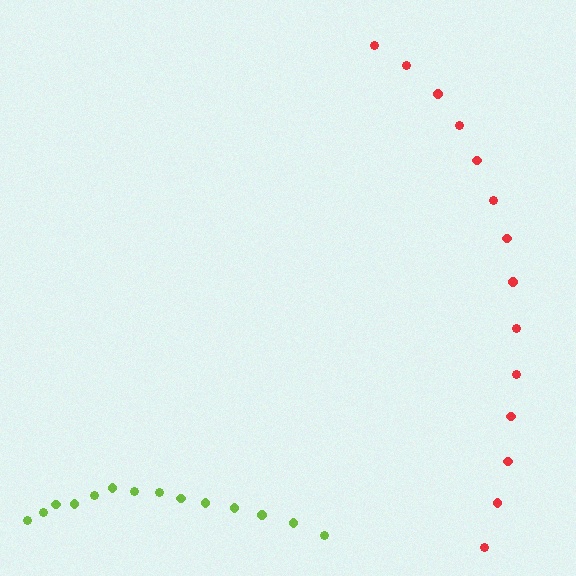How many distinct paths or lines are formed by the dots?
There are 2 distinct paths.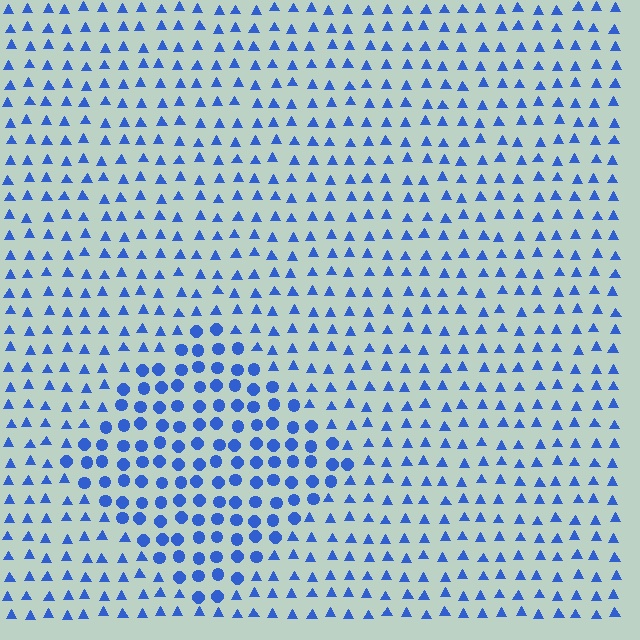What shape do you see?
I see a diamond.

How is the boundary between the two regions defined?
The boundary is defined by a change in element shape: circles inside vs. triangles outside. All elements share the same color and spacing.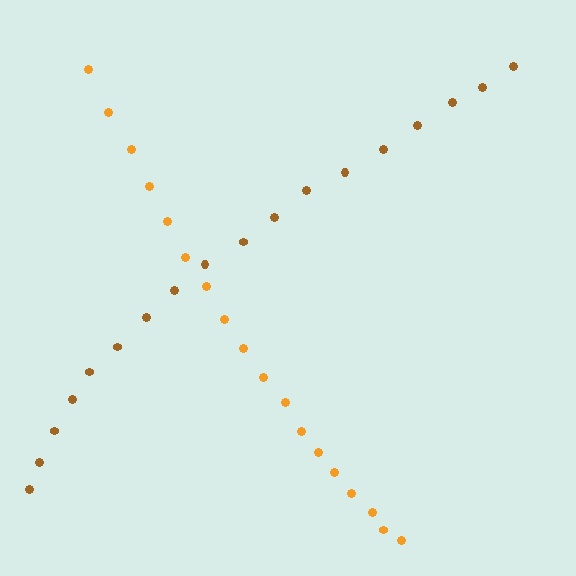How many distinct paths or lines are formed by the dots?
There are 2 distinct paths.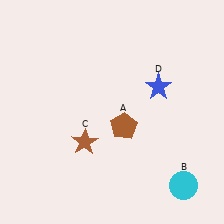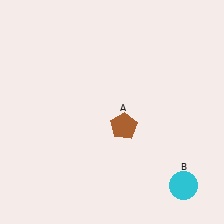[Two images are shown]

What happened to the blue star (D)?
The blue star (D) was removed in Image 2. It was in the top-right area of Image 1.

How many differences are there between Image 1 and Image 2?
There are 2 differences between the two images.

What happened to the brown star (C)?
The brown star (C) was removed in Image 2. It was in the bottom-left area of Image 1.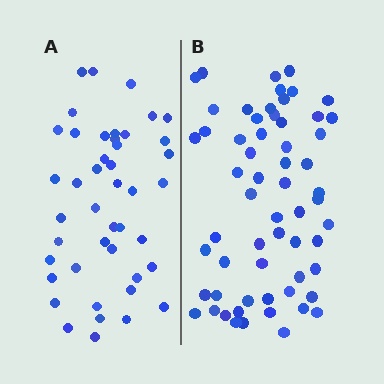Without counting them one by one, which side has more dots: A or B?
Region B (the right region) has more dots.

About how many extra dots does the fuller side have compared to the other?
Region B has approximately 15 more dots than region A.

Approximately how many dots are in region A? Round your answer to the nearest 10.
About 40 dots. (The exact count is 44, which rounds to 40.)